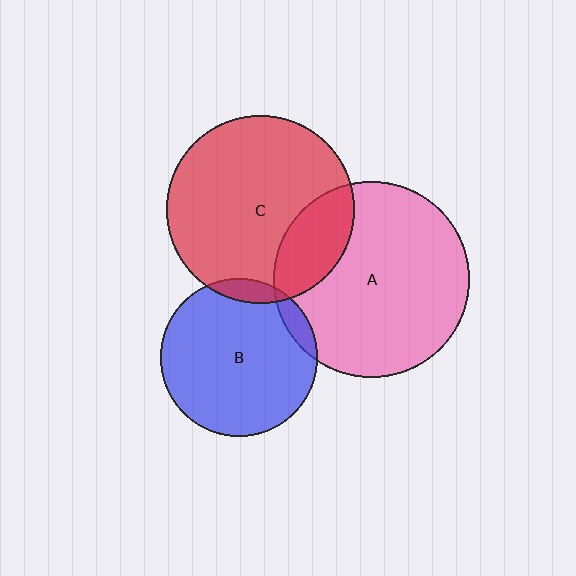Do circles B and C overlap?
Yes.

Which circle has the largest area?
Circle A (pink).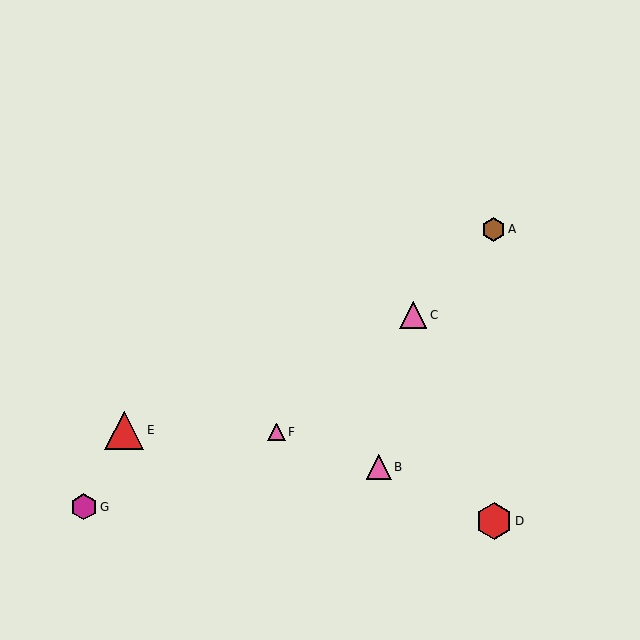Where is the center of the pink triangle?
The center of the pink triangle is at (379, 467).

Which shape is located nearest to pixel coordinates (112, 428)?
The red triangle (labeled E) at (124, 431) is nearest to that location.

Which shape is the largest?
The red triangle (labeled E) is the largest.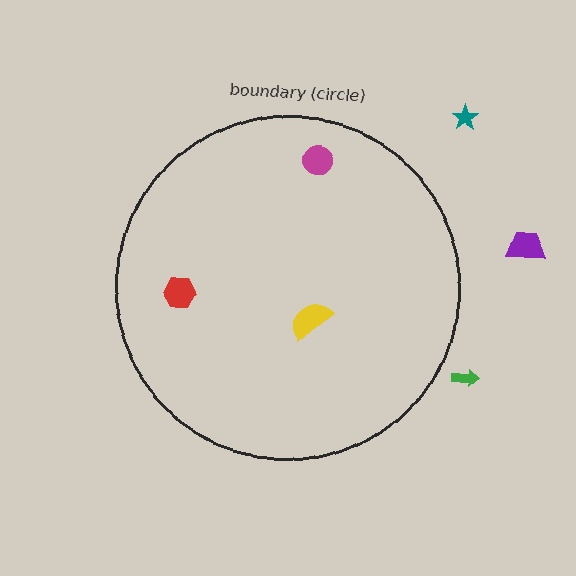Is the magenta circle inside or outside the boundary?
Inside.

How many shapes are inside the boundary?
3 inside, 3 outside.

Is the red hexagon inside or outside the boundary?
Inside.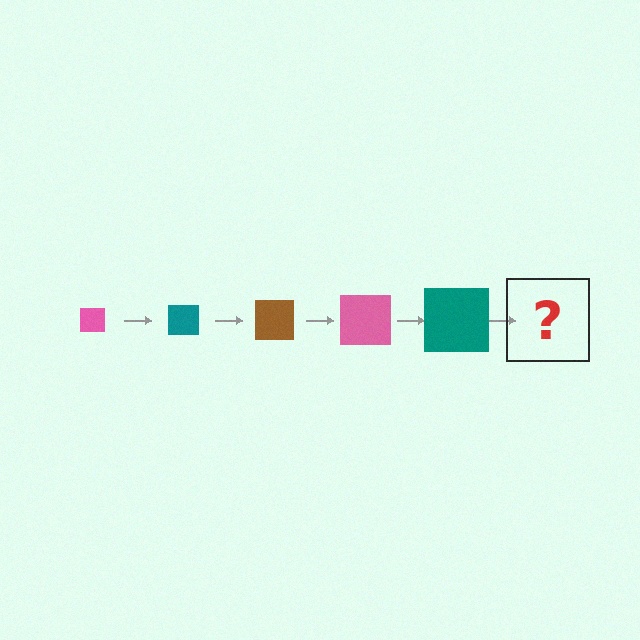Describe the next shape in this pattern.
It should be a brown square, larger than the previous one.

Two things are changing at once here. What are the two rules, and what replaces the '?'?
The two rules are that the square grows larger each step and the color cycles through pink, teal, and brown. The '?' should be a brown square, larger than the previous one.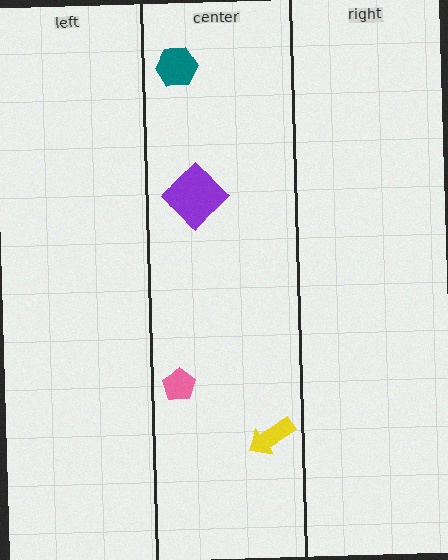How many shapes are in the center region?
4.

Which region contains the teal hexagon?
The center region.